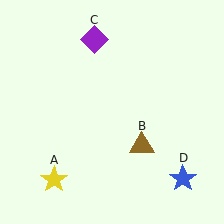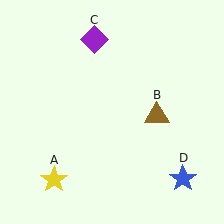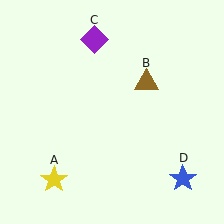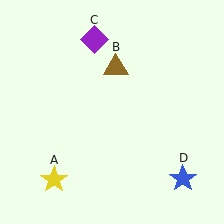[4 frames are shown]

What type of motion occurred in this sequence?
The brown triangle (object B) rotated counterclockwise around the center of the scene.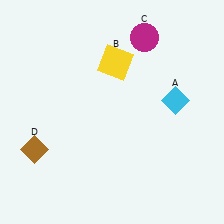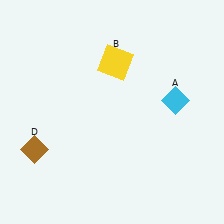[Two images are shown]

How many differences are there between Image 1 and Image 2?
There is 1 difference between the two images.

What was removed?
The magenta circle (C) was removed in Image 2.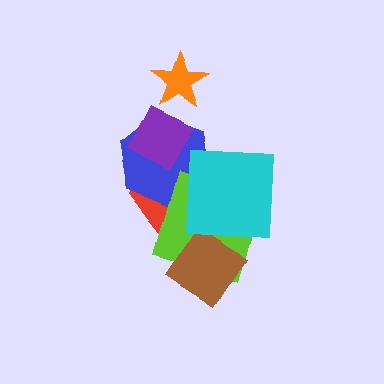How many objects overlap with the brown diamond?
1 object overlaps with the brown diamond.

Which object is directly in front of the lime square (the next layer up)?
The brown diamond is directly in front of the lime square.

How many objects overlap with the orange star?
0 objects overlap with the orange star.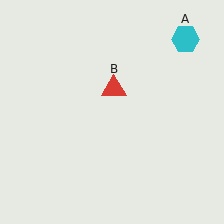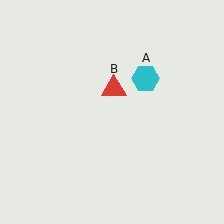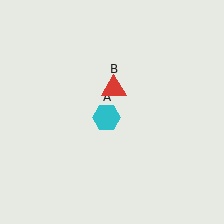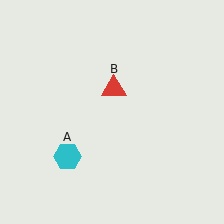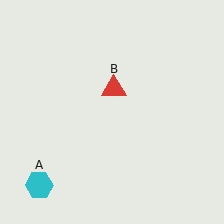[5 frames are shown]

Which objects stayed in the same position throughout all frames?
Red triangle (object B) remained stationary.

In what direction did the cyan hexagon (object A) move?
The cyan hexagon (object A) moved down and to the left.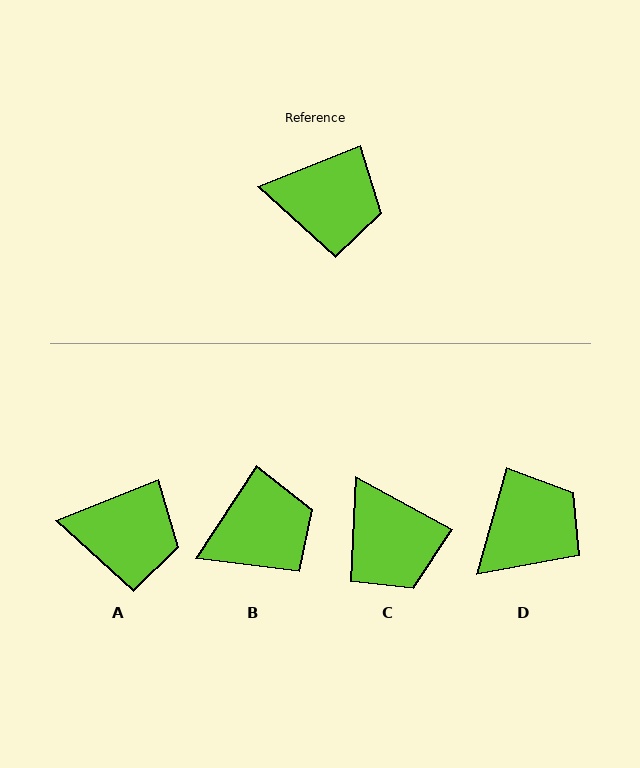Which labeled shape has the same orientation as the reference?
A.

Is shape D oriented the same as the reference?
No, it is off by about 52 degrees.